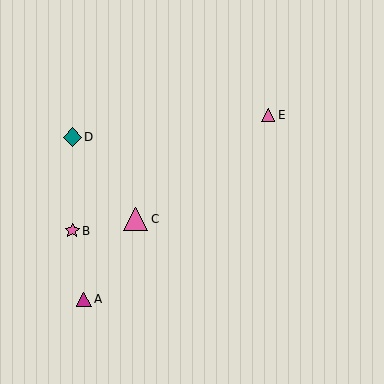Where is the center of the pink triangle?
The center of the pink triangle is at (136, 219).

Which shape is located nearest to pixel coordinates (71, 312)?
The magenta triangle (labeled A) at (84, 299) is nearest to that location.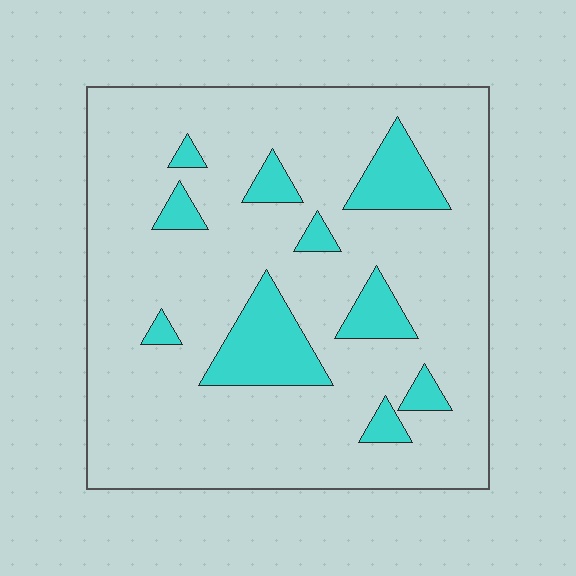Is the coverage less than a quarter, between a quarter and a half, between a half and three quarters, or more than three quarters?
Less than a quarter.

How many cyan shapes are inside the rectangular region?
10.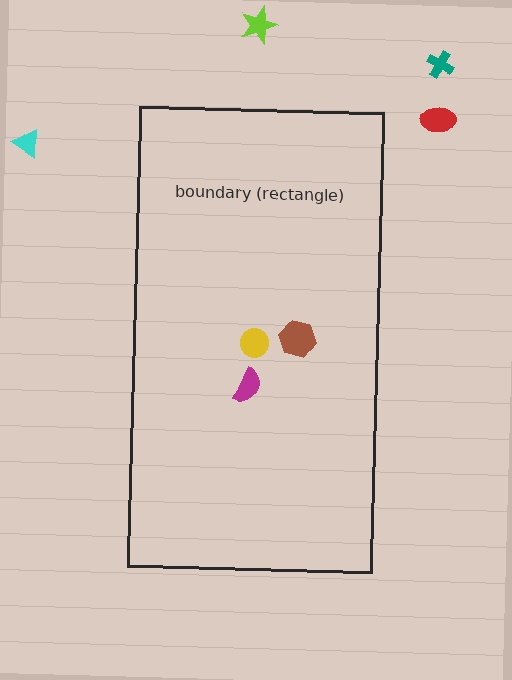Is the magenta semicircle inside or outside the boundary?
Inside.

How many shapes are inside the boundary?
3 inside, 4 outside.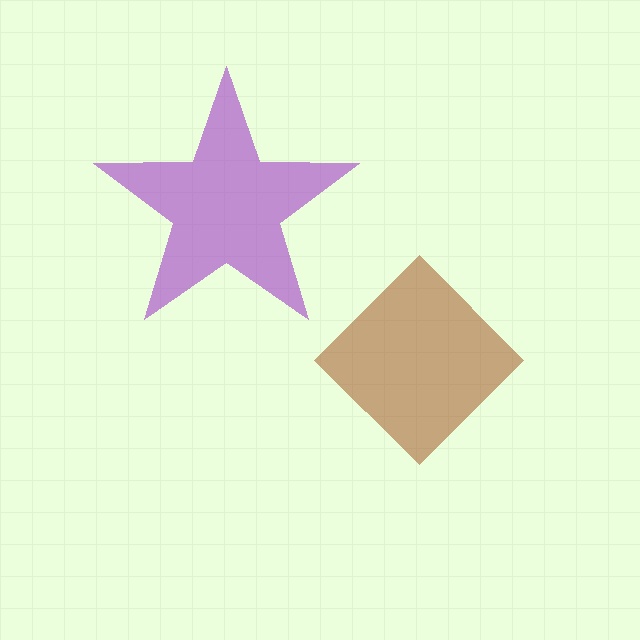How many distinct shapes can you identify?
There are 2 distinct shapes: a purple star, a brown diamond.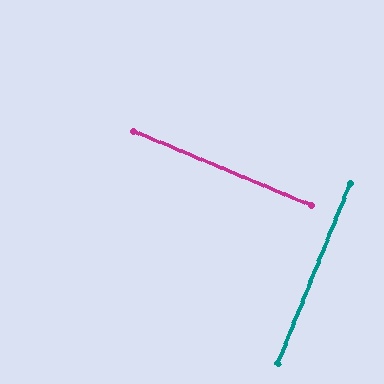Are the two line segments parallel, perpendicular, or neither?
Perpendicular — they meet at approximately 89°.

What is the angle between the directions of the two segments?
Approximately 89 degrees.